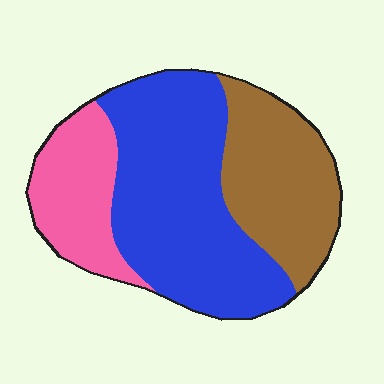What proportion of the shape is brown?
Brown covers around 30% of the shape.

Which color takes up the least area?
Pink, at roughly 20%.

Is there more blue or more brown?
Blue.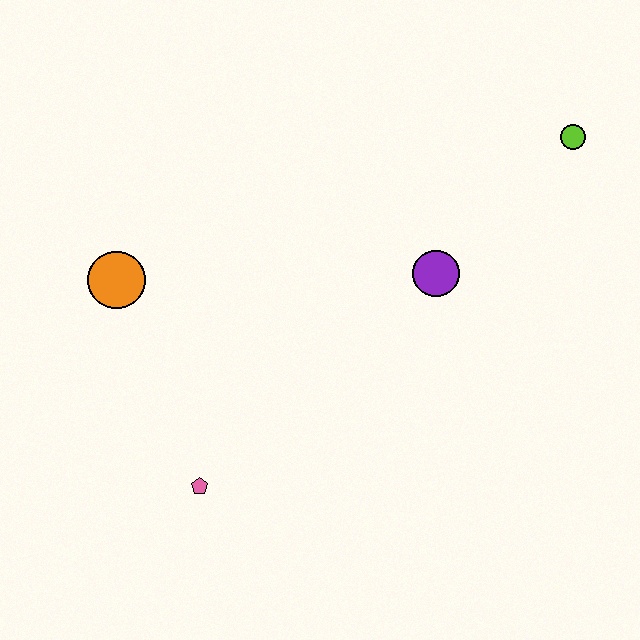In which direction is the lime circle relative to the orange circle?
The lime circle is to the right of the orange circle.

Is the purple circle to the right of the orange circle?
Yes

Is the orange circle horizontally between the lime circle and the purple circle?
No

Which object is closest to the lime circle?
The purple circle is closest to the lime circle.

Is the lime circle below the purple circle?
No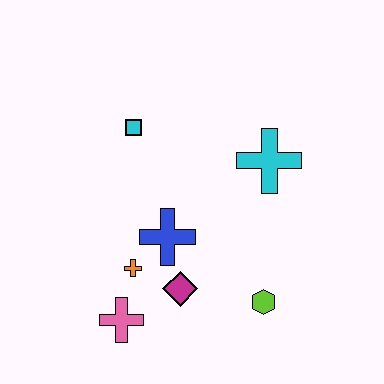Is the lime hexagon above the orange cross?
No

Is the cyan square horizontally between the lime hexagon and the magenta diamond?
No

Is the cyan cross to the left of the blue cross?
No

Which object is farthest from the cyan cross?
The pink cross is farthest from the cyan cross.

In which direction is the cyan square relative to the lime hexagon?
The cyan square is above the lime hexagon.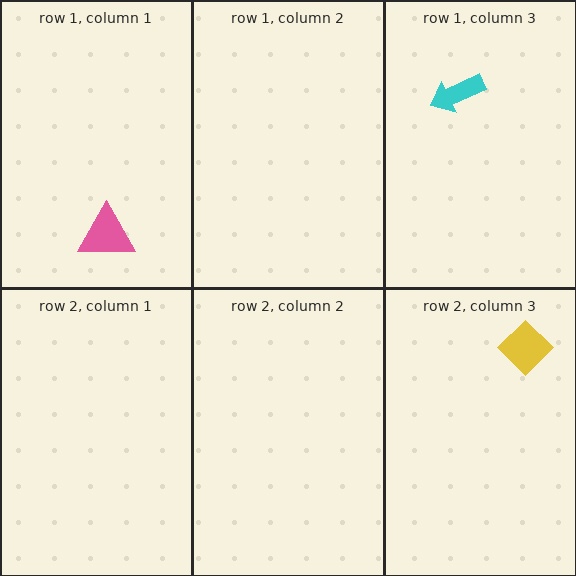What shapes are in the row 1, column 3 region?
The cyan arrow.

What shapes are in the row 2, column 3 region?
The yellow diamond.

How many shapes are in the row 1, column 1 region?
1.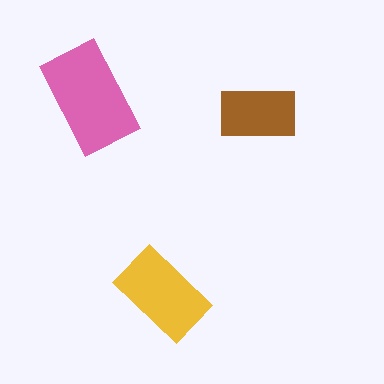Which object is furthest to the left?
The pink rectangle is leftmost.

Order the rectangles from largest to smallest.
the pink one, the yellow one, the brown one.